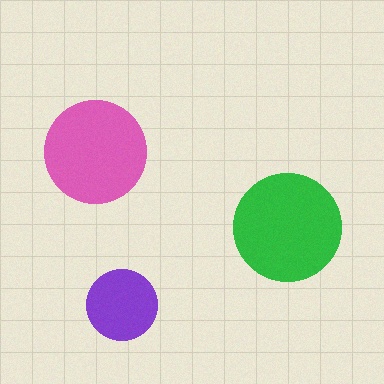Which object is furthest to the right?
The green circle is rightmost.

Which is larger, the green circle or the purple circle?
The green one.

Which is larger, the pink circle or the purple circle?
The pink one.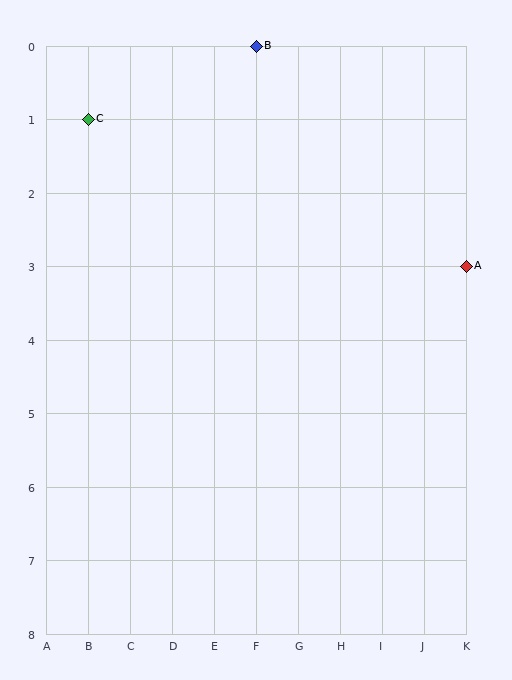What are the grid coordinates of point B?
Point B is at grid coordinates (F, 0).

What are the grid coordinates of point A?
Point A is at grid coordinates (K, 3).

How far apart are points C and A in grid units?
Points C and A are 9 columns and 2 rows apart (about 9.2 grid units diagonally).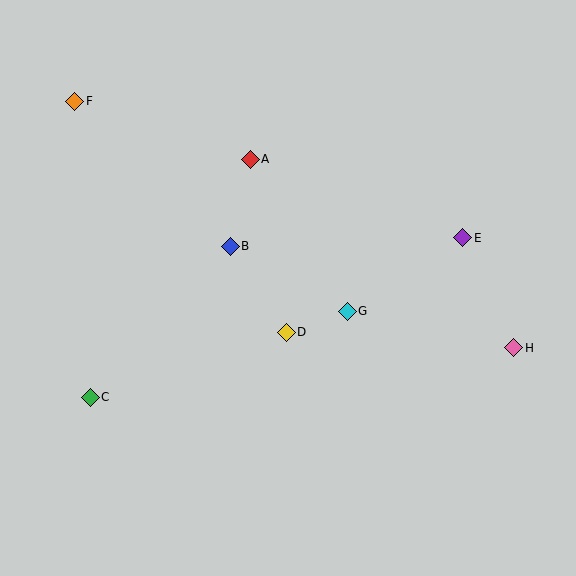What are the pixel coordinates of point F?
Point F is at (75, 101).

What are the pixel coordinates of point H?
Point H is at (514, 348).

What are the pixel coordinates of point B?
Point B is at (230, 246).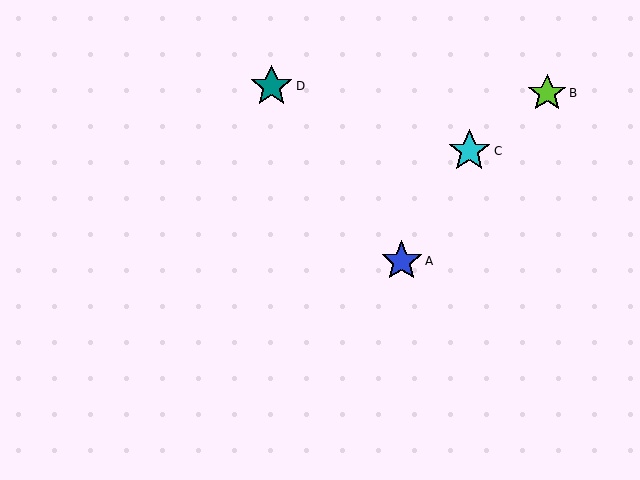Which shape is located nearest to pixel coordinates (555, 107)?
The lime star (labeled B) at (547, 93) is nearest to that location.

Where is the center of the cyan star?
The center of the cyan star is at (469, 151).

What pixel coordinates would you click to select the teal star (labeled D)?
Click at (271, 86) to select the teal star D.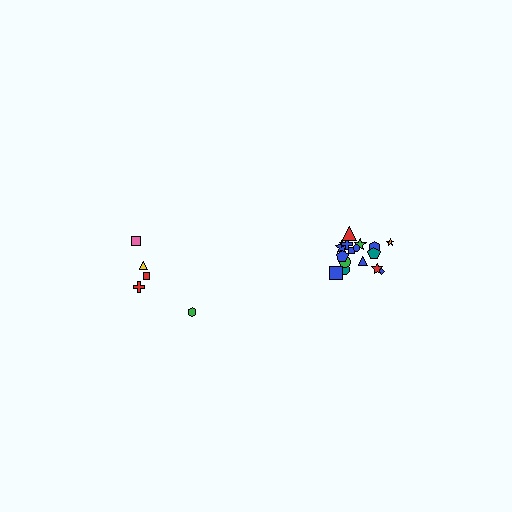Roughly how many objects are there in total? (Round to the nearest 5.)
Roughly 25 objects in total.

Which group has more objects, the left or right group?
The right group.